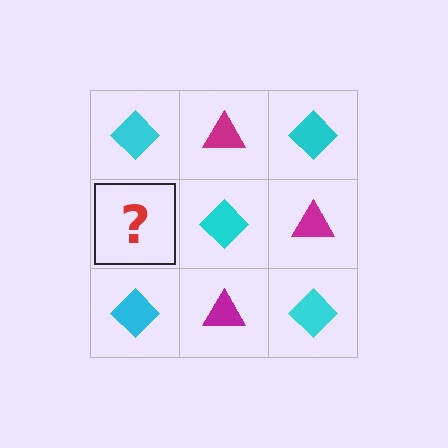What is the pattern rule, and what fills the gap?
The rule is that it alternates cyan diamond and magenta triangle in a checkerboard pattern. The gap should be filled with a magenta triangle.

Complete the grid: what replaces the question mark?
The question mark should be replaced with a magenta triangle.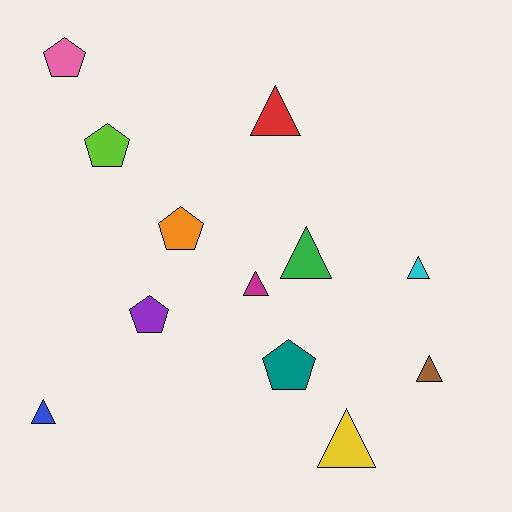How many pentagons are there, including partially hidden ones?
There are 5 pentagons.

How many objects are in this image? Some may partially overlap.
There are 12 objects.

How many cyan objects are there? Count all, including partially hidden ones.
There is 1 cyan object.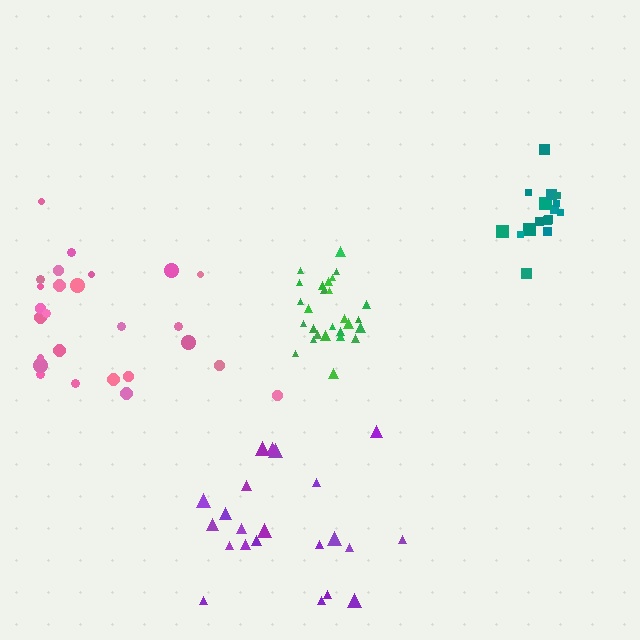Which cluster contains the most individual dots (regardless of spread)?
Green (27).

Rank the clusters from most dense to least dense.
green, teal, purple, pink.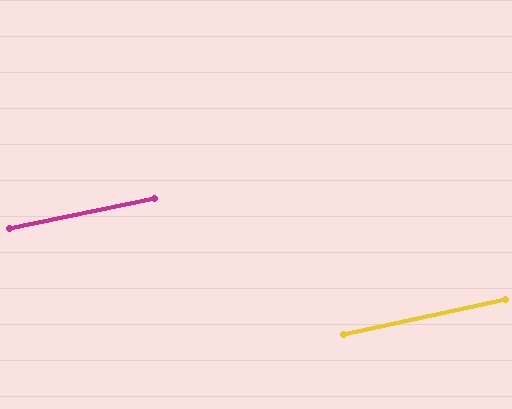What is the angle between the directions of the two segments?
Approximately 0 degrees.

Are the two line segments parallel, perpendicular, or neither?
Parallel — their directions differ by only 0.3°.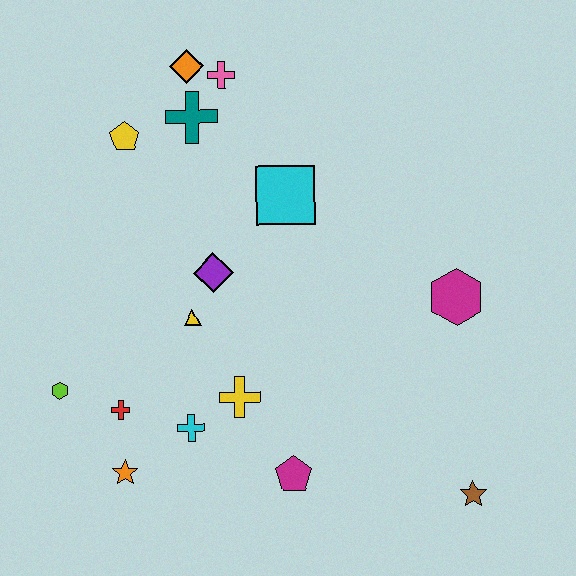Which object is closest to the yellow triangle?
The purple diamond is closest to the yellow triangle.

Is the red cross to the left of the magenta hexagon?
Yes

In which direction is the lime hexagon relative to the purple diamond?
The lime hexagon is to the left of the purple diamond.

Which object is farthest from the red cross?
The brown star is farthest from the red cross.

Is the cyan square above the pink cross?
No